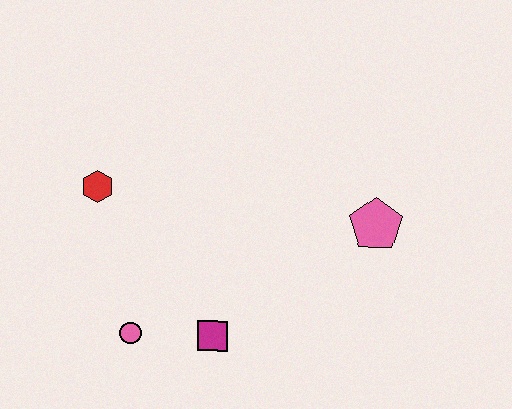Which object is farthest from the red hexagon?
The pink pentagon is farthest from the red hexagon.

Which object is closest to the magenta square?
The pink circle is closest to the magenta square.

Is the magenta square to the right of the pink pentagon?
No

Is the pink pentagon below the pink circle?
No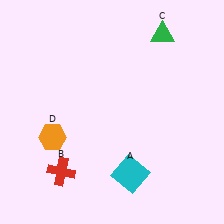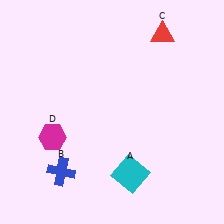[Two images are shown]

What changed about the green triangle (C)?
In Image 1, C is green. In Image 2, it changed to red.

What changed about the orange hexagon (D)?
In Image 1, D is orange. In Image 2, it changed to magenta.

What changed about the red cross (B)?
In Image 1, B is red. In Image 2, it changed to blue.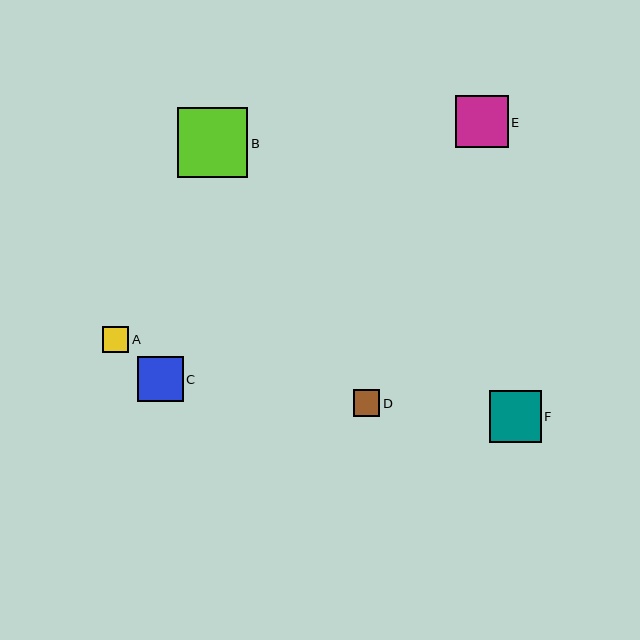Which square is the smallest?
Square A is the smallest with a size of approximately 26 pixels.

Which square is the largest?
Square B is the largest with a size of approximately 70 pixels.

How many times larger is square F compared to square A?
Square F is approximately 2.0 times the size of square A.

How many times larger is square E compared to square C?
Square E is approximately 1.1 times the size of square C.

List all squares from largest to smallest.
From largest to smallest: B, E, F, C, D, A.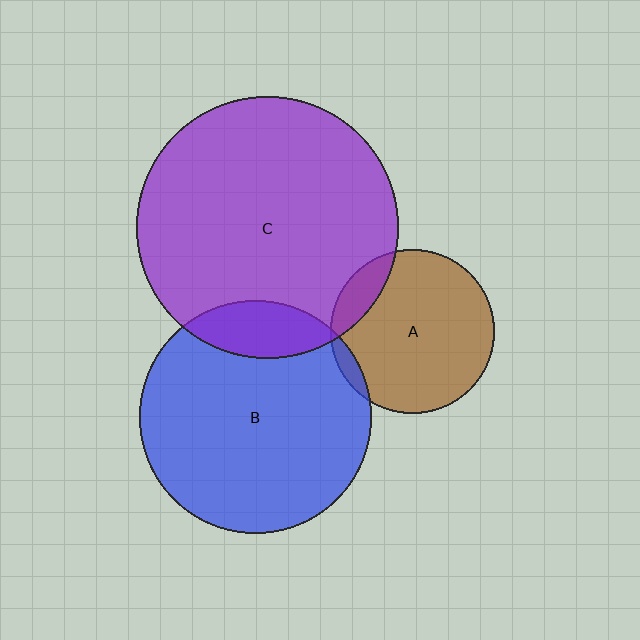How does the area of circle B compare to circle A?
Approximately 2.0 times.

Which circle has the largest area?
Circle C (purple).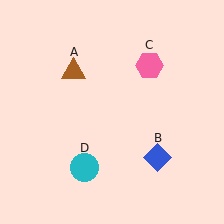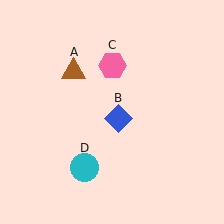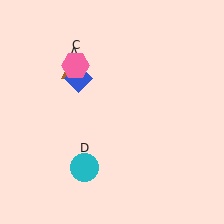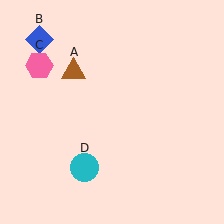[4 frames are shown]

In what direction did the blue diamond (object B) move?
The blue diamond (object B) moved up and to the left.